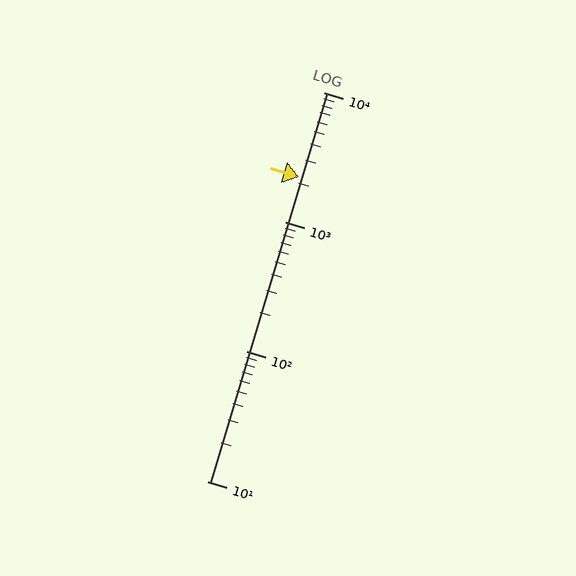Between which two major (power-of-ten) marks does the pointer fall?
The pointer is between 1000 and 10000.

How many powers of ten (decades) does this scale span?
The scale spans 3 decades, from 10 to 10000.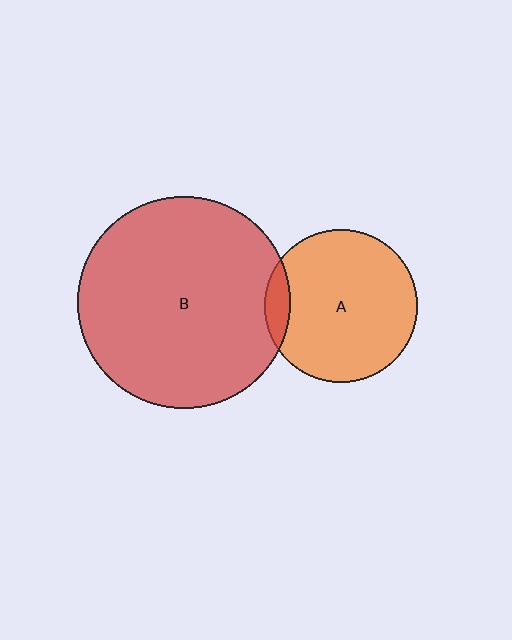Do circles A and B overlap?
Yes.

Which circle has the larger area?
Circle B (red).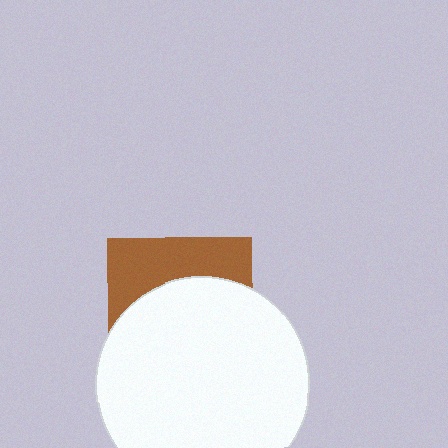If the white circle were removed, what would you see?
You would see the complete brown square.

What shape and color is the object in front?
The object in front is a white circle.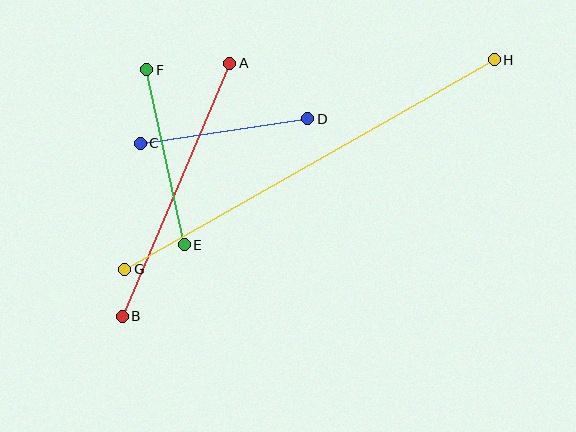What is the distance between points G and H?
The distance is approximately 425 pixels.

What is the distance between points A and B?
The distance is approximately 275 pixels.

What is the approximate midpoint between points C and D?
The midpoint is at approximately (224, 131) pixels.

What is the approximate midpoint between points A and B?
The midpoint is at approximately (176, 190) pixels.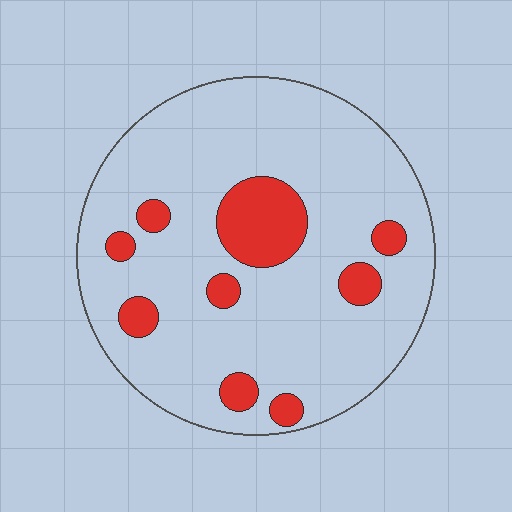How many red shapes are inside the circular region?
9.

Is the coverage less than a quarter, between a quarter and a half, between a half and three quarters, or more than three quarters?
Less than a quarter.